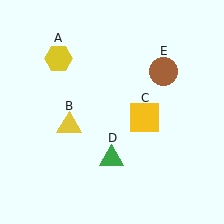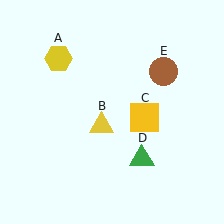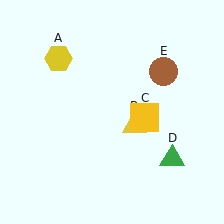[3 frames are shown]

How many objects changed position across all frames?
2 objects changed position: yellow triangle (object B), green triangle (object D).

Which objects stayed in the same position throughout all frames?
Yellow hexagon (object A) and yellow square (object C) and brown circle (object E) remained stationary.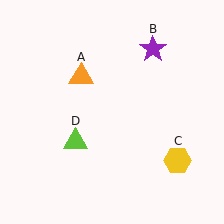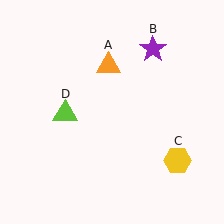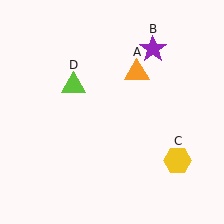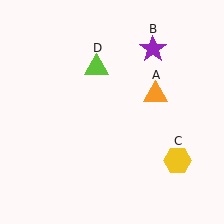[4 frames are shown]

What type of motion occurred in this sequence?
The orange triangle (object A), lime triangle (object D) rotated clockwise around the center of the scene.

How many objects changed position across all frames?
2 objects changed position: orange triangle (object A), lime triangle (object D).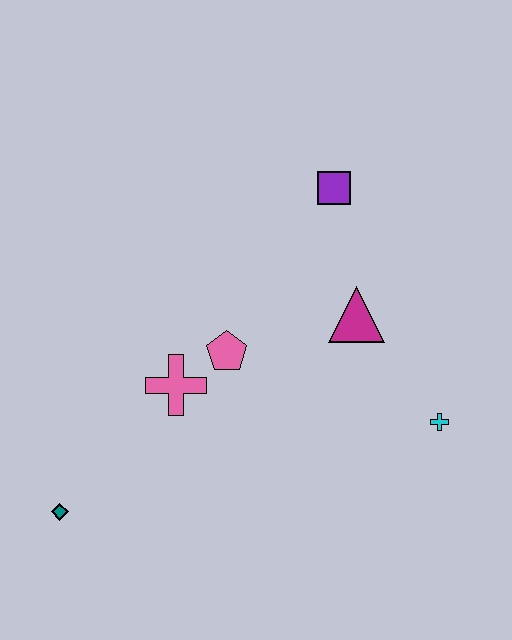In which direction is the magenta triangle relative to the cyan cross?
The magenta triangle is above the cyan cross.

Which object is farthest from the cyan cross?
The teal diamond is farthest from the cyan cross.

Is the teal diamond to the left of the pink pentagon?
Yes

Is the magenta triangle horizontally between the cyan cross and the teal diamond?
Yes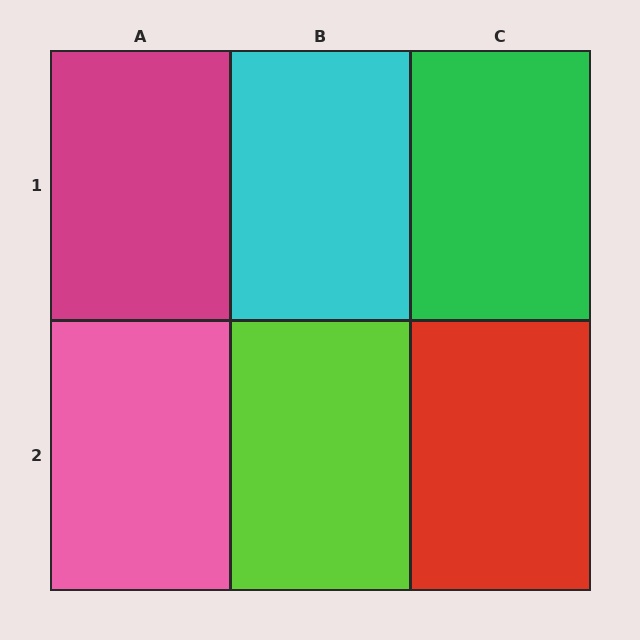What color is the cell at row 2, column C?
Red.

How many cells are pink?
1 cell is pink.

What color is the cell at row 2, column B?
Lime.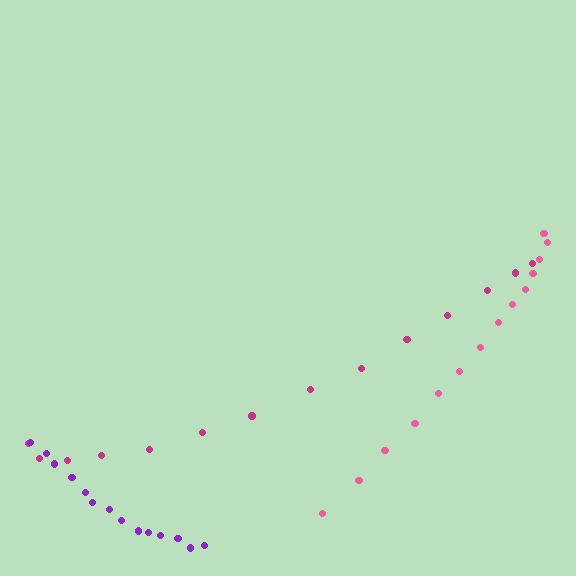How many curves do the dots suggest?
There are 3 distinct paths.